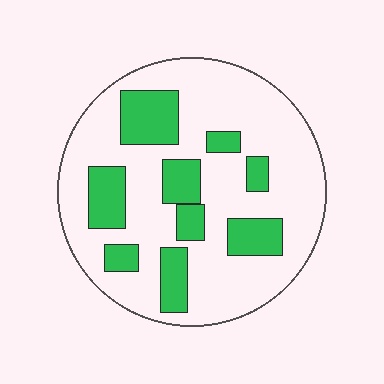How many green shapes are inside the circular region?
9.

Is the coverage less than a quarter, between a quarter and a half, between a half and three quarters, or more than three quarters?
Between a quarter and a half.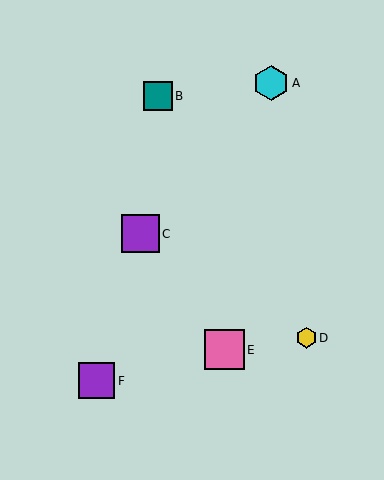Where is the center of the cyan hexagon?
The center of the cyan hexagon is at (271, 83).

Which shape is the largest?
The pink square (labeled E) is the largest.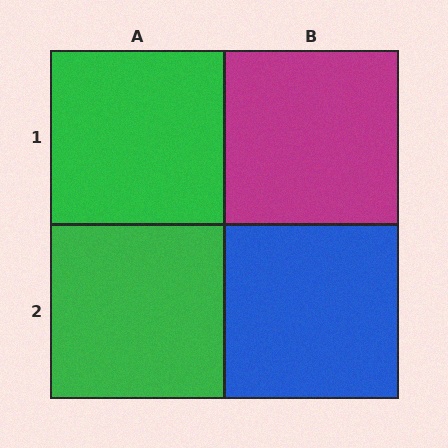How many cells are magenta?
1 cell is magenta.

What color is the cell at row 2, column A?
Green.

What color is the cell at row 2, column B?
Blue.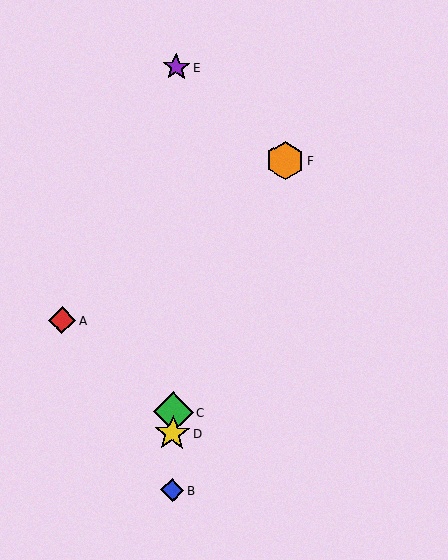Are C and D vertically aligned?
Yes, both are at x≈173.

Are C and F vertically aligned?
No, C is at x≈173 and F is at x≈286.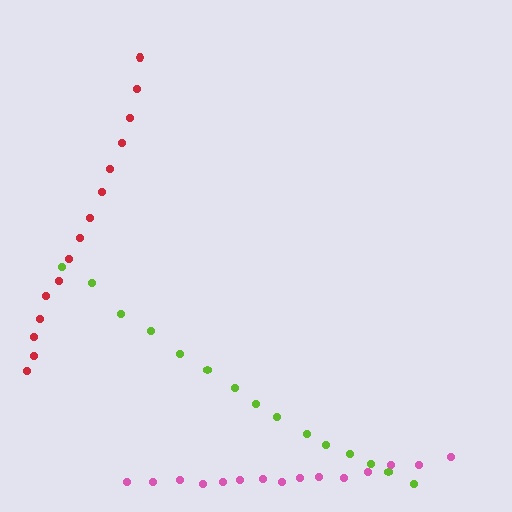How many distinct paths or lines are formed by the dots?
There are 3 distinct paths.